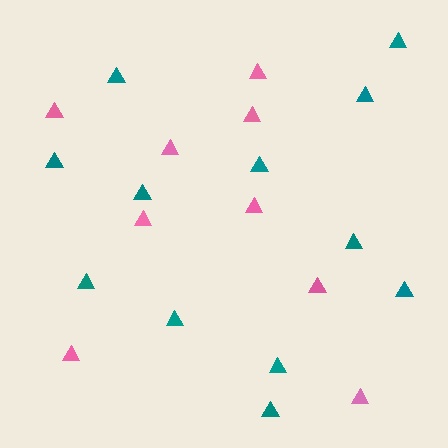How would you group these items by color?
There are 2 groups: one group of teal triangles (12) and one group of pink triangles (9).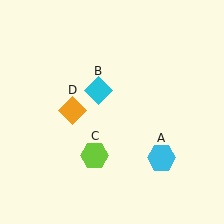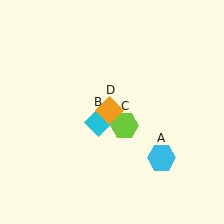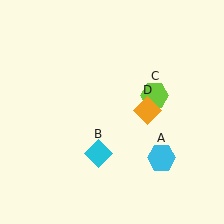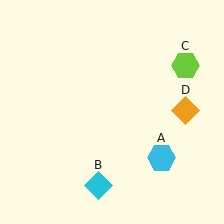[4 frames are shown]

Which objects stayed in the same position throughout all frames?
Cyan hexagon (object A) remained stationary.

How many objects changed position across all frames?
3 objects changed position: cyan diamond (object B), lime hexagon (object C), orange diamond (object D).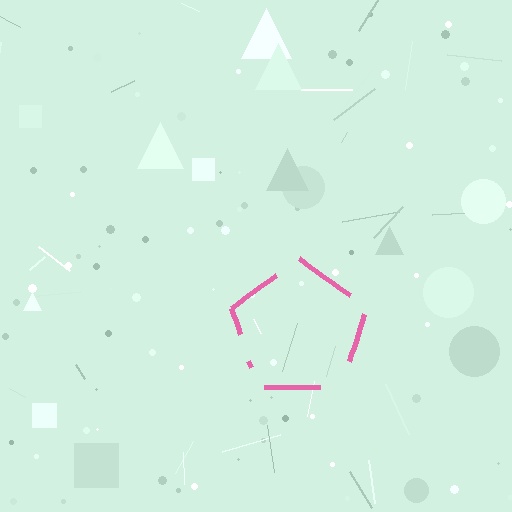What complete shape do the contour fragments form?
The contour fragments form a pentagon.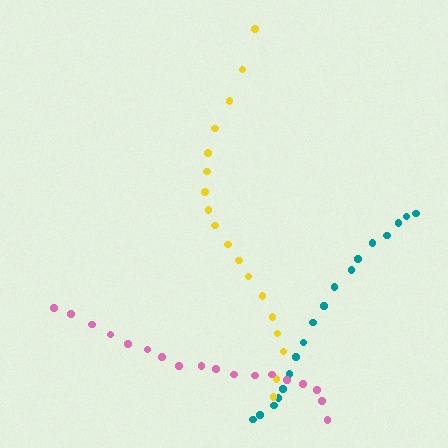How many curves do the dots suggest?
There are 3 distinct paths.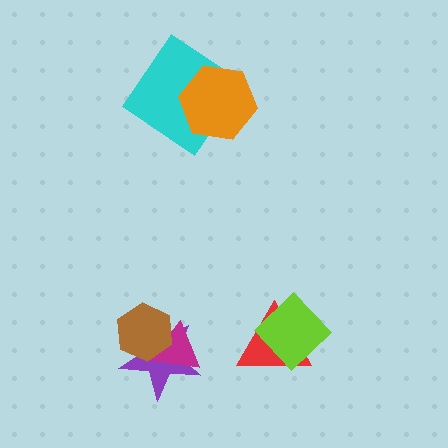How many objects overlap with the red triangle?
1 object overlaps with the red triangle.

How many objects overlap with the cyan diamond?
1 object overlaps with the cyan diamond.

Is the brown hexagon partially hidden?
No, no other shape covers it.